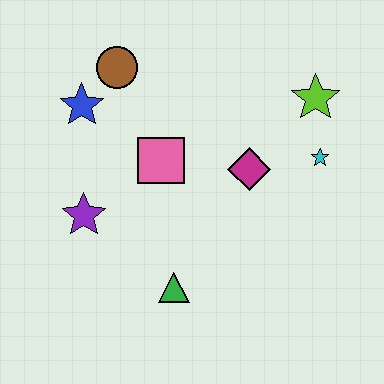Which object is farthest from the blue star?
The cyan star is farthest from the blue star.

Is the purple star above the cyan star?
No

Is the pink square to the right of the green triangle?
No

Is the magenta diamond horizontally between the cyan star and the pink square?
Yes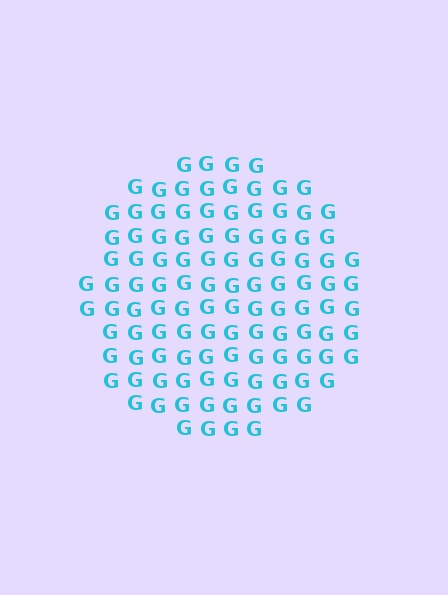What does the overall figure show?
The overall figure shows a circle.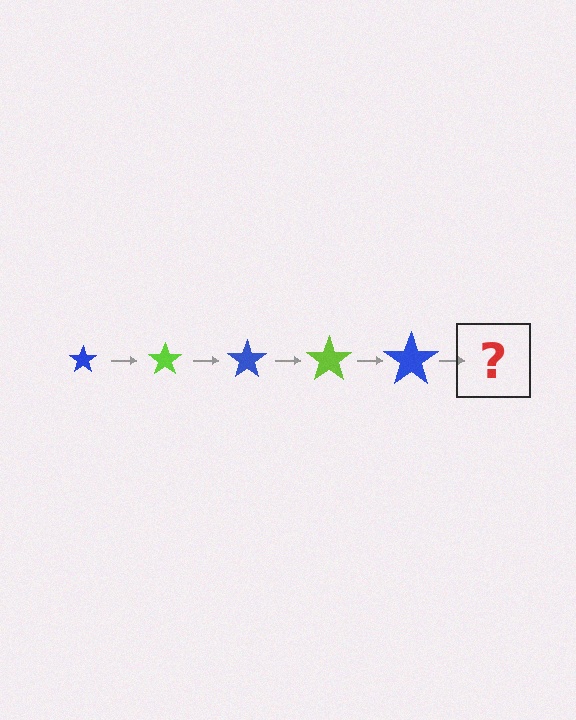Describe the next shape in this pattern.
It should be a lime star, larger than the previous one.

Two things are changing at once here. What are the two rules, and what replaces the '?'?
The two rules are that the star grows larger each step and the color cycles through blue and lime. The '?' should be a lime star, larger than the previous one.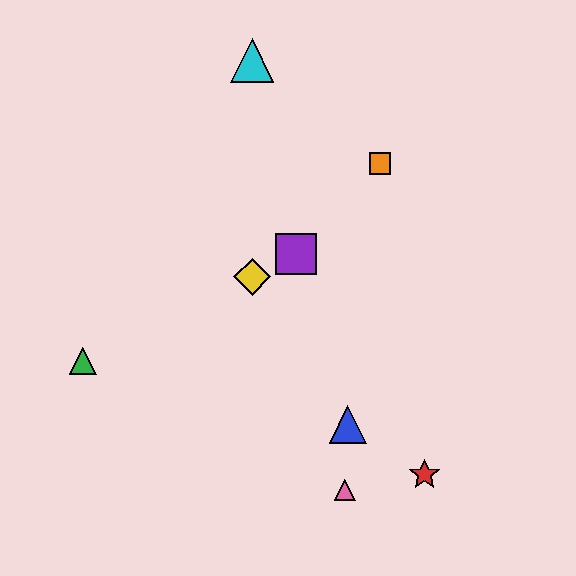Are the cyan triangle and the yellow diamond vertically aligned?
Yes, both are at x≈252.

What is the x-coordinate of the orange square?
The orange square is at x≈380.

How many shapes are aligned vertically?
2 shapes (the yellow diamond, the cyan triangle) are aligned vertically.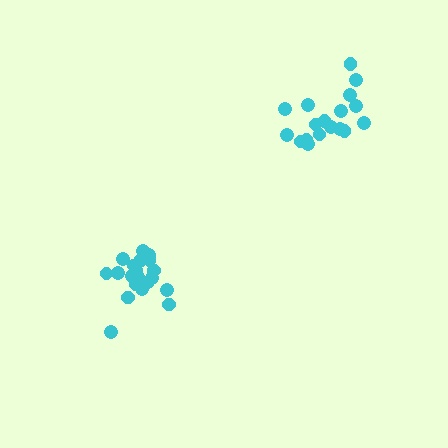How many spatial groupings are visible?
There are 2 spatial groupings.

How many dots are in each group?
Group 1: 20 dots, Group 2: 18 dots (38 total).